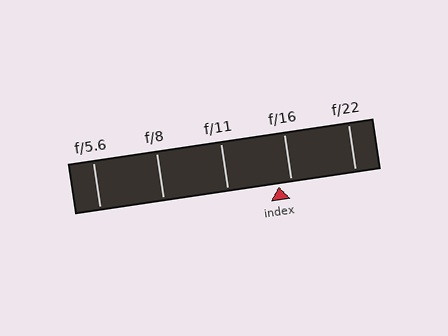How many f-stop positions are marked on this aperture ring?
There are 5 f-stop positions marked.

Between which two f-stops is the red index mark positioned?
The index mark is between f/11 and f/16.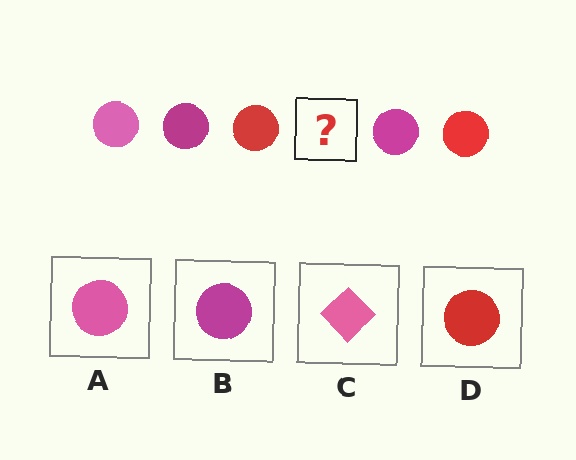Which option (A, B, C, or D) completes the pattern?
A.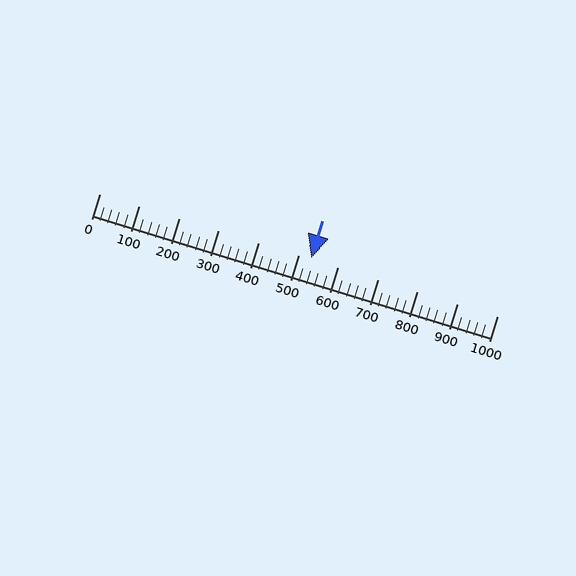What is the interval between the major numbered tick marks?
The major tick marks are spaced 100 units apart.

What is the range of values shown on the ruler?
The ruler shows values from 0 to 1000.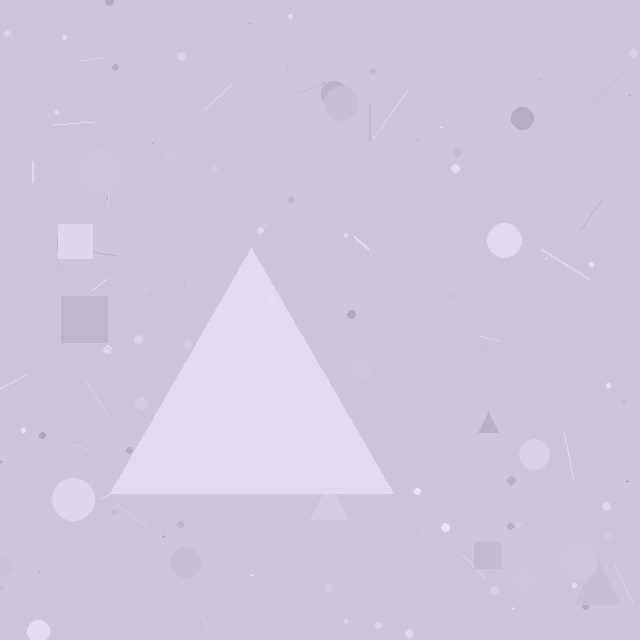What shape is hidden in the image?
A triangle is hidden in the image.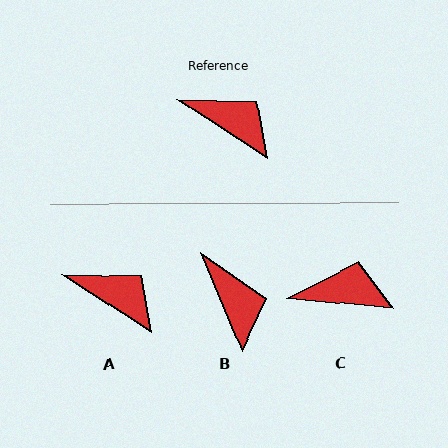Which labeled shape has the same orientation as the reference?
A.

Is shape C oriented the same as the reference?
No, it is off by about 28 degrees.